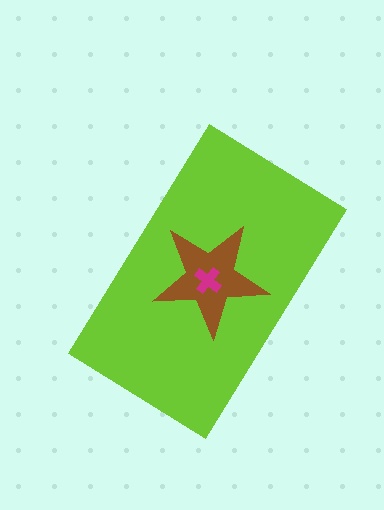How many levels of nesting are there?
3.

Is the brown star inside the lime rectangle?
Yes.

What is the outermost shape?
The lime rectangle.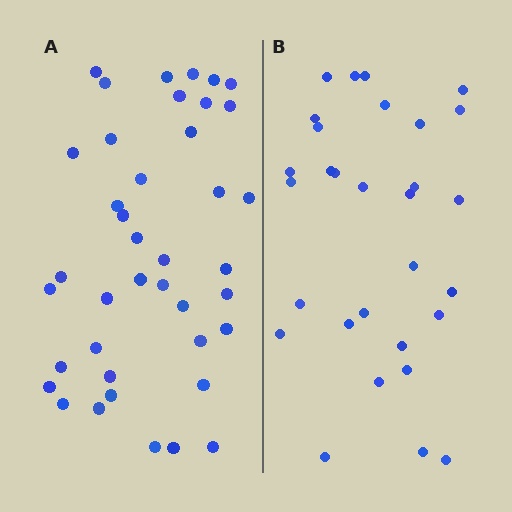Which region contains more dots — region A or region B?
Region A (the left region) has more dots.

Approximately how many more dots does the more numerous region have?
Region A has roughly 10 or so more dots than region B.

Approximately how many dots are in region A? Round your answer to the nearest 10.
About 40 dots.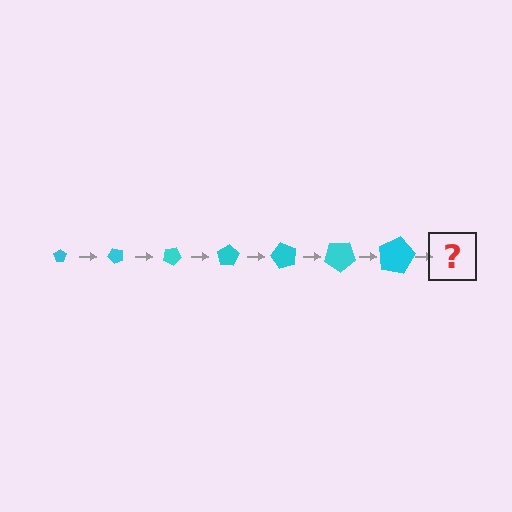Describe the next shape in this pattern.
It should be a pentagon, larger than the previous one and rotated 350 degrees from the start.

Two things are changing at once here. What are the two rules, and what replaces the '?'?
The two rules are that the pentagon grows larger each step and it rotates 50 degrees each step. The '?' should be a pentagon, larger than the previous one and rotated 350 degrees from the start.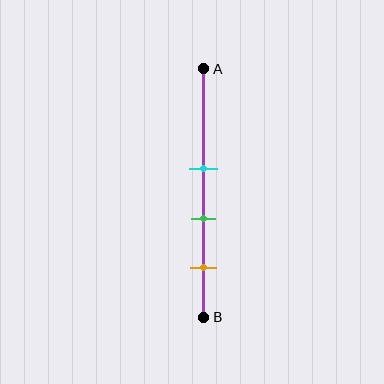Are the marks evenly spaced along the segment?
Yes, the marks are approximately evenly spaced.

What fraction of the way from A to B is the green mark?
The green mark is approximately 60% (0.6) of the way from A to B.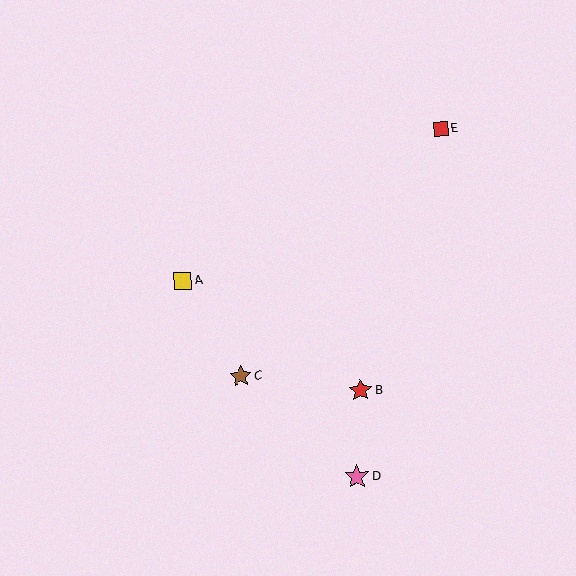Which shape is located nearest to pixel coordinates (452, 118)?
The red square (labeled E) at (441, 129) is nearest to that location.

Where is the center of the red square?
The center of the red square is at (441, 129).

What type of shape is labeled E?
Shape E is a red square.